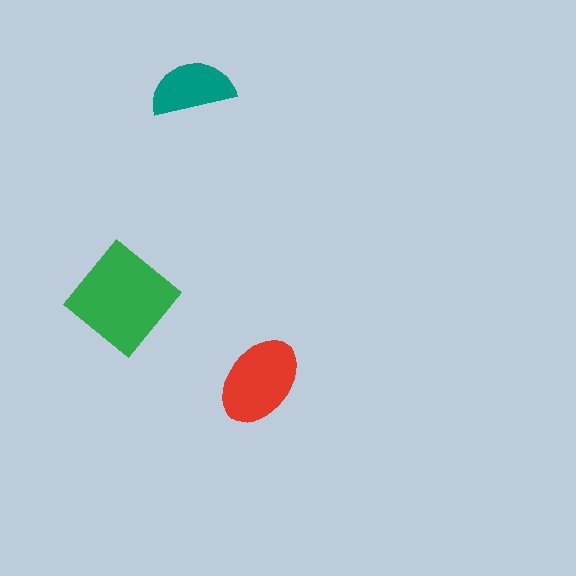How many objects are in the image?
There are 3 objects in the image.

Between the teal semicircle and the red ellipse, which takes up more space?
The red ellipse.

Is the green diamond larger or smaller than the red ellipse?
Larger.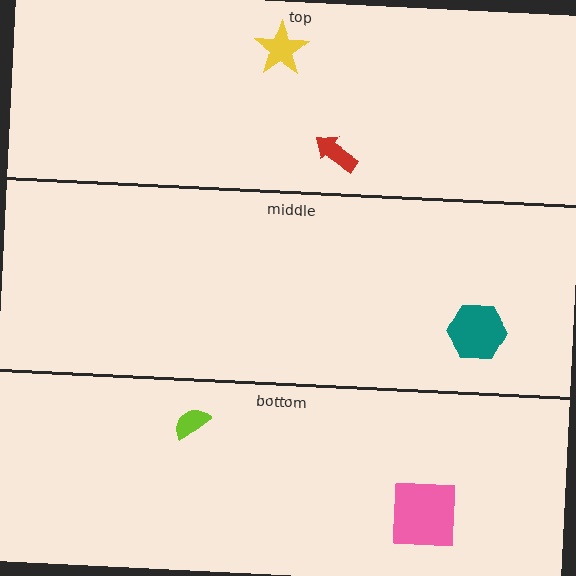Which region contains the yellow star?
The top region.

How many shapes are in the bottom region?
2.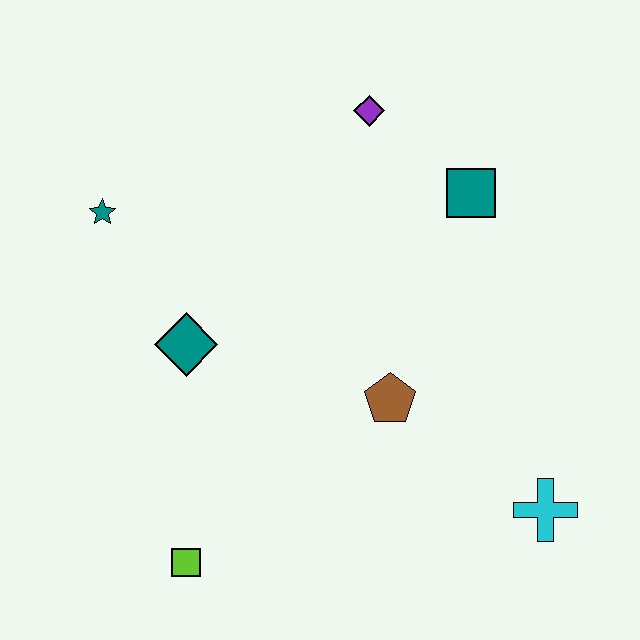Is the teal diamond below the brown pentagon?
No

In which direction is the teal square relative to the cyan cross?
The teal square is above the cyan cross.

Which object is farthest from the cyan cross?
The teal star is farthest from the cyan cross.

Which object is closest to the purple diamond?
The teal square is closest to the purple diamond.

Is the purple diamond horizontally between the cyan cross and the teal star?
Yes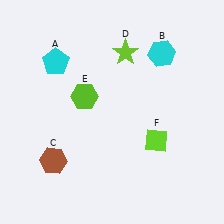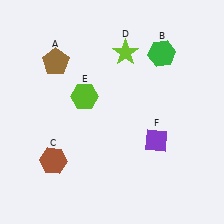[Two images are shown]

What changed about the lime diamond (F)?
In Image 1, F is lime. In Image 2, it changed to purple.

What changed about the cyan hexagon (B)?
In Image 1, B is cyan. In Image 2, it changed to green.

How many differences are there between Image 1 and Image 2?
There are 3 differences between the two images.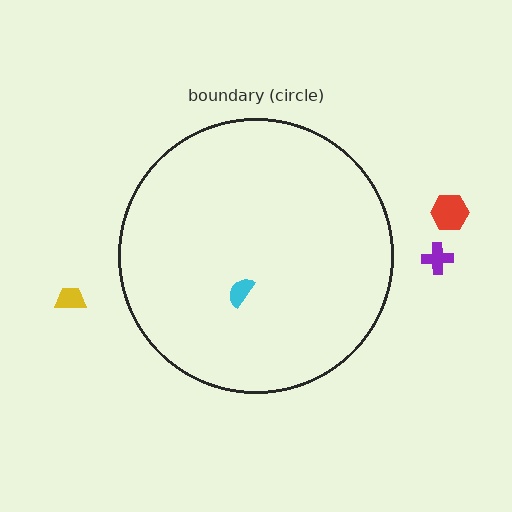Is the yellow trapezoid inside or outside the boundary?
Outside.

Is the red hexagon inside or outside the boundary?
Outside.